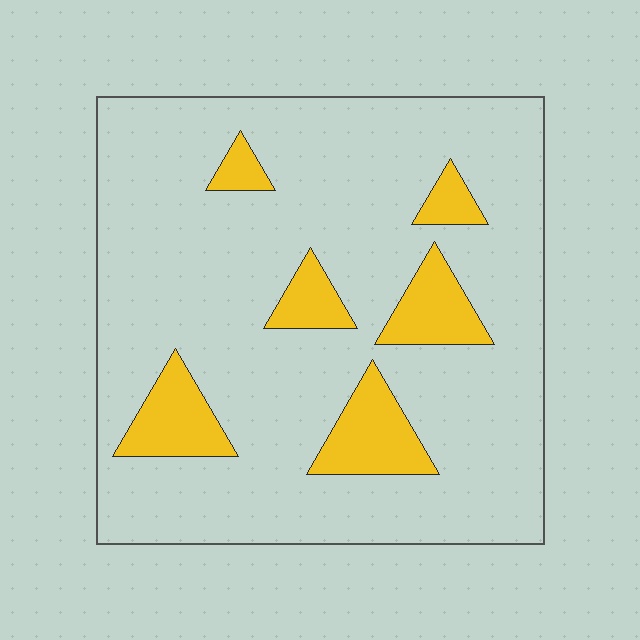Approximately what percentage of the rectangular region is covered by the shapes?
Approximately 15%.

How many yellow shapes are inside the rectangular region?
6.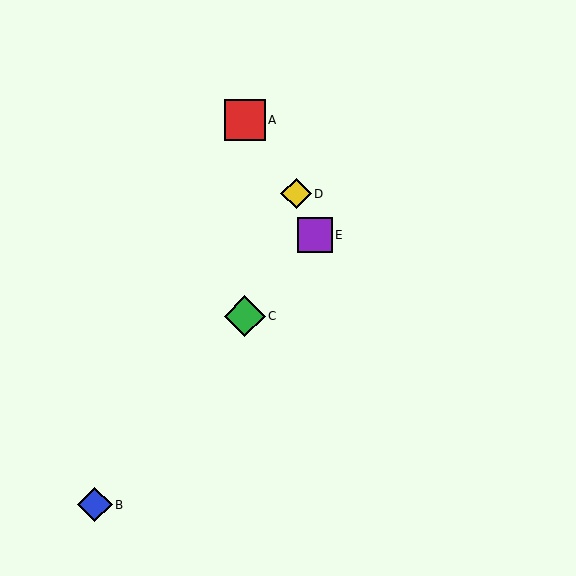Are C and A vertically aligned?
Yes, both are at x≈245.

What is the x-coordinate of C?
Object C is at x≈245.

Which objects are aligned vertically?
Objects A, C are aligned vertically.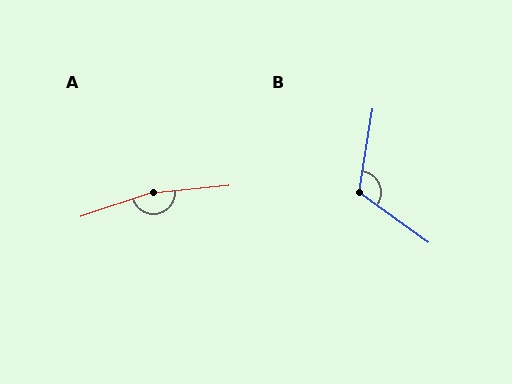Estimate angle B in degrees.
Approximately 116 degrees.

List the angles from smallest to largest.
B (116°), A (167°).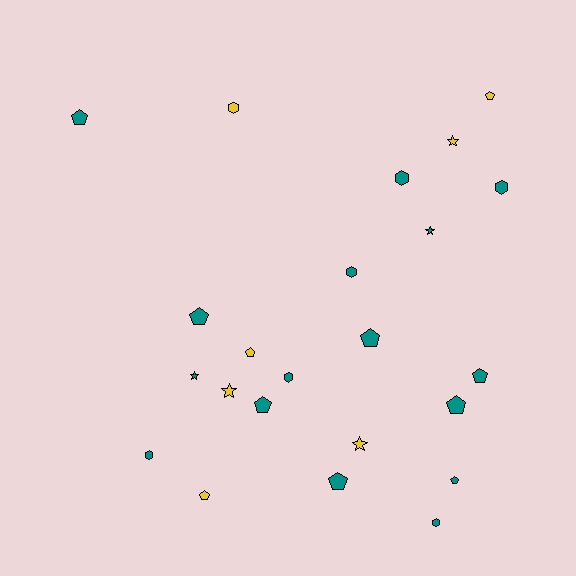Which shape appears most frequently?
Pentagon, with 11 objects.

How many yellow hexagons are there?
There is 1 yellow hexagon.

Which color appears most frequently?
Teal, with 16 objects.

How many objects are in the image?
There are 23 objects.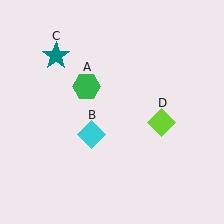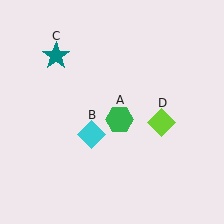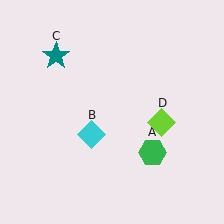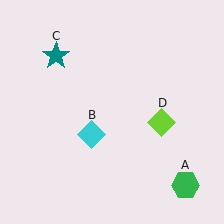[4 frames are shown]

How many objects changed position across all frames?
1 object changed position: green hexagon (object A).